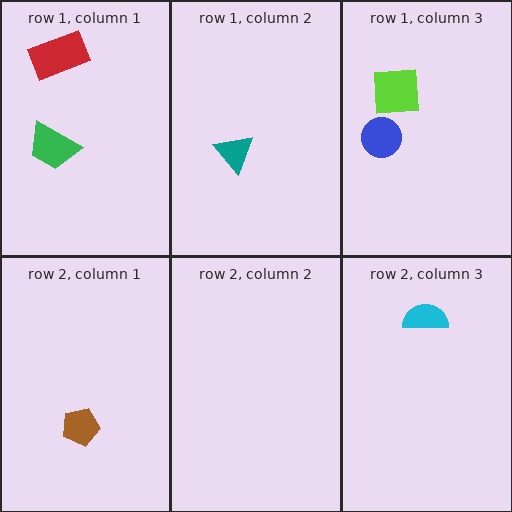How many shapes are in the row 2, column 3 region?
1.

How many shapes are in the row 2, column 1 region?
1.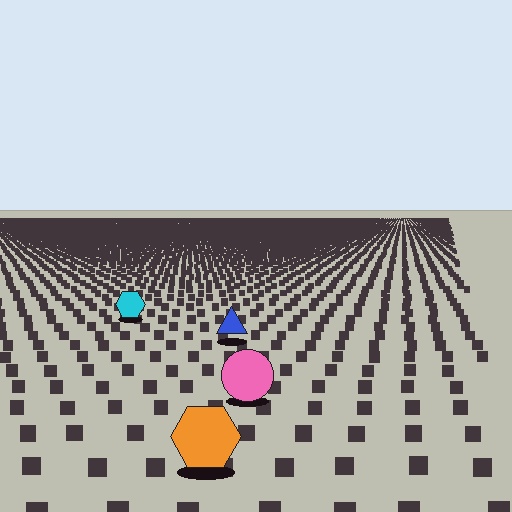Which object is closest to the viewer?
The orange hexagon is closest. The texture marks near it are larger and more spread out.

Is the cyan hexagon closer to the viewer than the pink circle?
No. The pink circle is closer — you can tell from the texture gradient: the ground texture is coarser near it.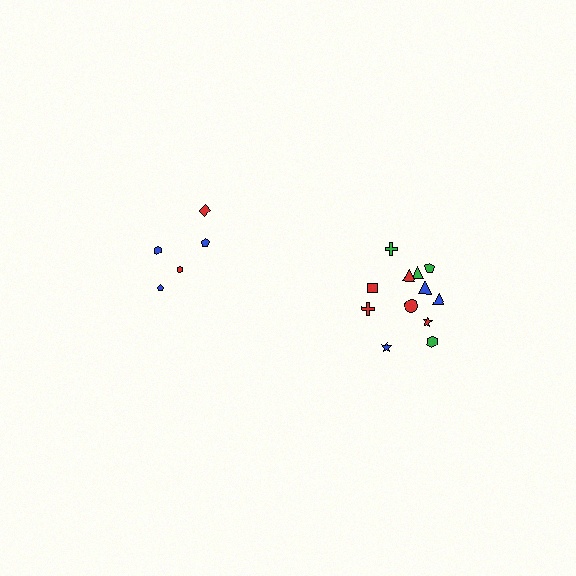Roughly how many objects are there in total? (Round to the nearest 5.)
Roughly 15 objects in total.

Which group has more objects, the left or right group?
The right group.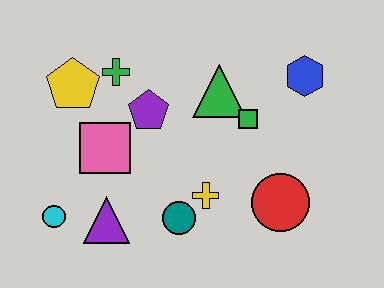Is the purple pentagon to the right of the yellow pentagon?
Yes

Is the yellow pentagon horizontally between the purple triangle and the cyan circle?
Yes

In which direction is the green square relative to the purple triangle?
The green square is to the right of the purple triangle.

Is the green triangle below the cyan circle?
No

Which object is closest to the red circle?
The yellow cross is closest to the red circle.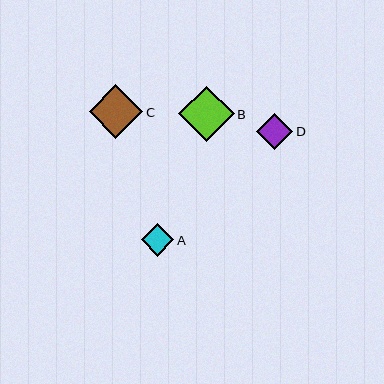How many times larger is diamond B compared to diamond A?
Diamond B is approximately 1.7 times the size of diamond A.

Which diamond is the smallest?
Diamond A is the smallest with a size of approximately 33 pixels.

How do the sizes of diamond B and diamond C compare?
Diamond B and diamond C are approximately the same size.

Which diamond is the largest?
Diamond B is the largest with a size of approximately 56 pixels.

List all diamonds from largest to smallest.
From largest to smallest: B, C, D, A.